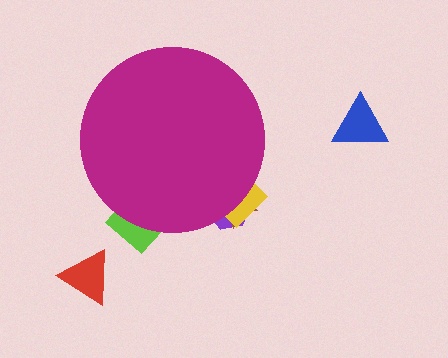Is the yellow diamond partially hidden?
Yes, the yellow diamond is partially hidden behind the magenta circle.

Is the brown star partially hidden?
Yes, the brown star is partially hidden behind the magenta circle.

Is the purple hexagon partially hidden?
Yes, the purple hexagon is partially hidden behind the magenta circle.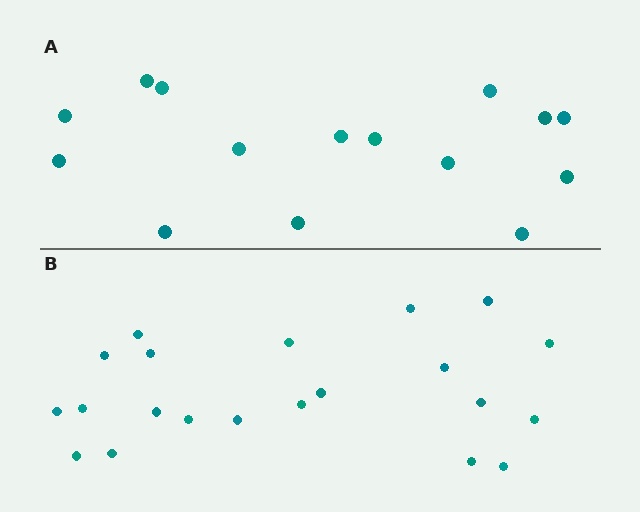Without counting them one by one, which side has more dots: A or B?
Region B (the bottom region) has more dots.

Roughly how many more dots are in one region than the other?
Region B has about 6 more dots than region A.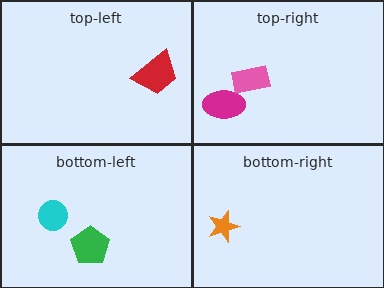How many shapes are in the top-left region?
1.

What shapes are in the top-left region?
The red trapezoid.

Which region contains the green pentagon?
The bottom-left region.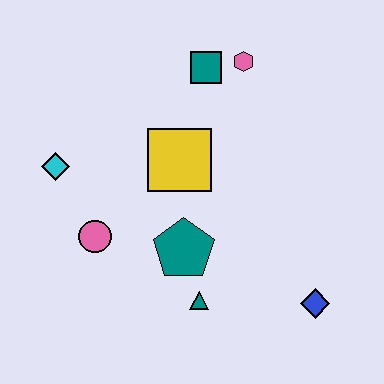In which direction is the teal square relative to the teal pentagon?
The teal square is above the teal pentagon.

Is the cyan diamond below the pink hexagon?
Yes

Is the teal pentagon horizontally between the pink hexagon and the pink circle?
Yes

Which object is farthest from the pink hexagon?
The blue diamond is farthest from the pink hexagon.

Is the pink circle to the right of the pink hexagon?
No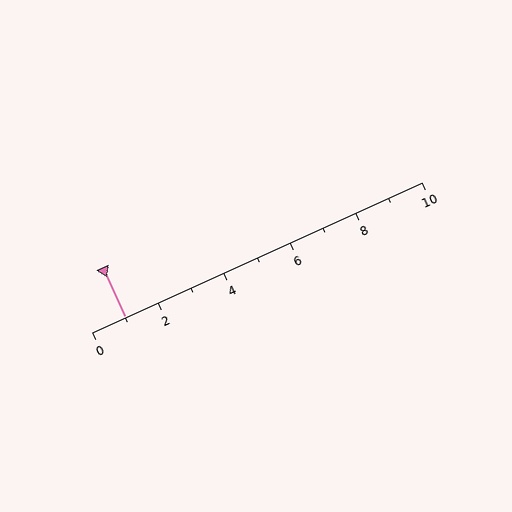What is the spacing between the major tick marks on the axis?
The major ticks are spaced 2 apart.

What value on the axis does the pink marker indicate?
The marker indicates approximately 1.